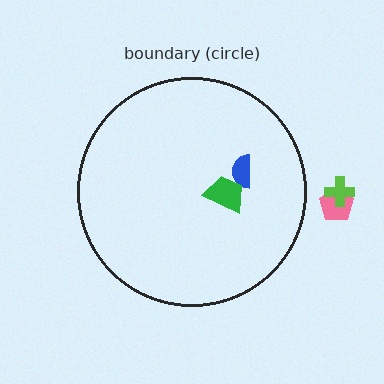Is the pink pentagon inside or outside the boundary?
Outside.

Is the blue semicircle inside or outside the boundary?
Inside.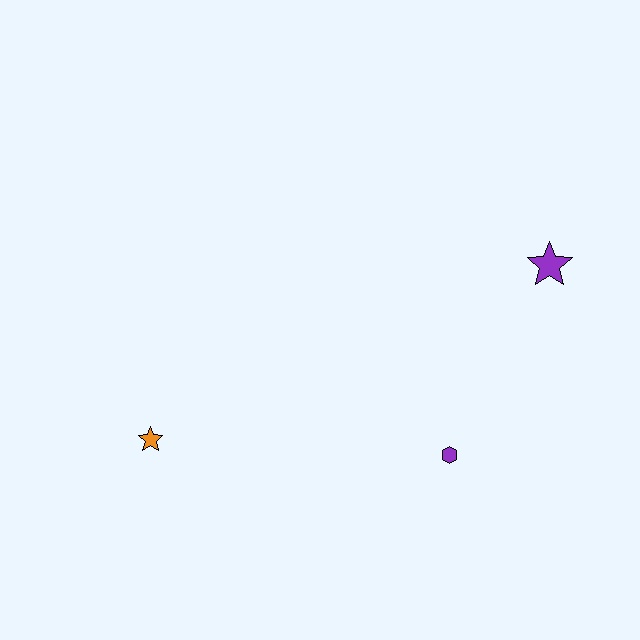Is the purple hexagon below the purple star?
Yes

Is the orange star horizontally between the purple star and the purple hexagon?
No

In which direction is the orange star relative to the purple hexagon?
The orange star is to the left of the purple hexagon.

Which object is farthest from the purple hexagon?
The orange star is farthest from the purple hexagon.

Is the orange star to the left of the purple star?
Yes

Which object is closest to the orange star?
The purple hexagon is closest to the orange star.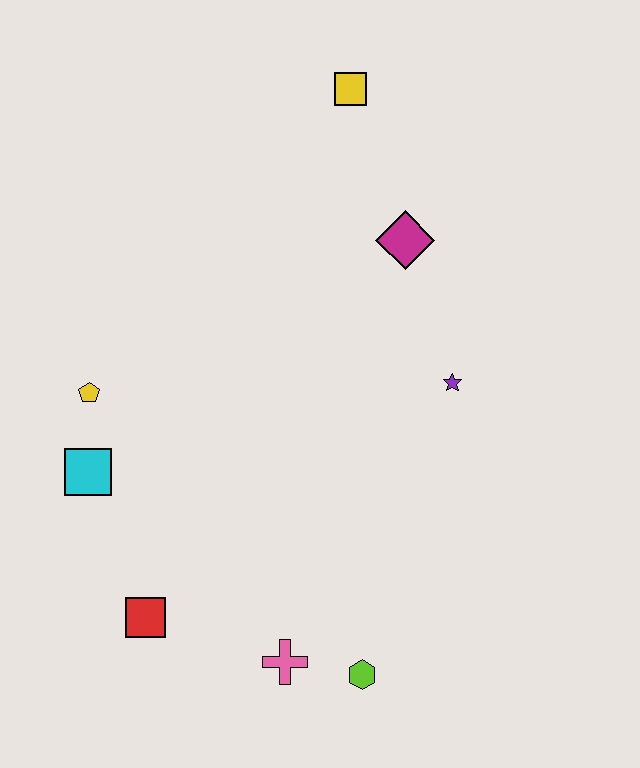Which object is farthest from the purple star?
The red square is farthest from the purple star.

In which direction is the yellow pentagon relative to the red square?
The yellow pentagon is above the red square.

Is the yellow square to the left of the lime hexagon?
Yes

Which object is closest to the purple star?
The magenta diamond is closest to the purple star.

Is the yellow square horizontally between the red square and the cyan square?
No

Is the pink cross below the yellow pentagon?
Yes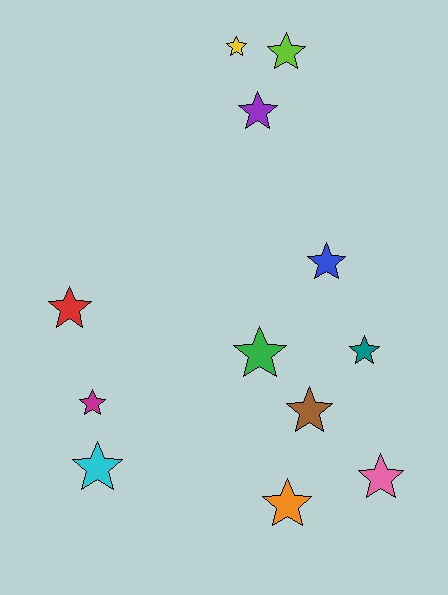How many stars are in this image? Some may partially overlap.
There are 12 stars.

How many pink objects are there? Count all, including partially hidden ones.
There is 1 pink object.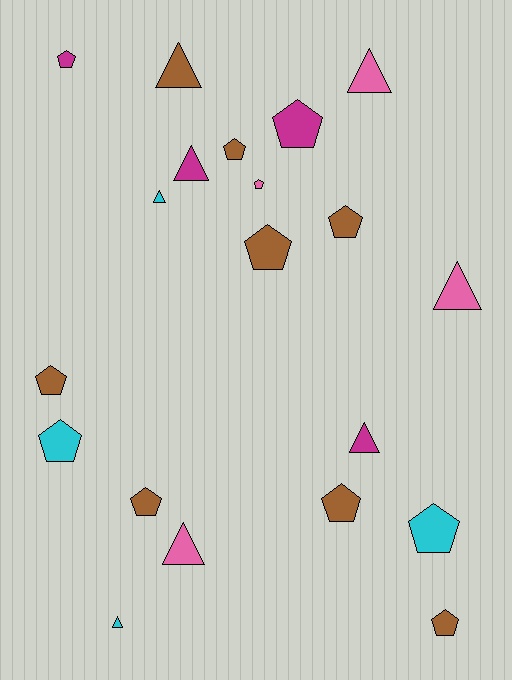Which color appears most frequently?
Brown, with 8 objects.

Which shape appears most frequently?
Pentagon, with 12 objects.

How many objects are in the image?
There are 20 objects.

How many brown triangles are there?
There is 1 brown triangle.